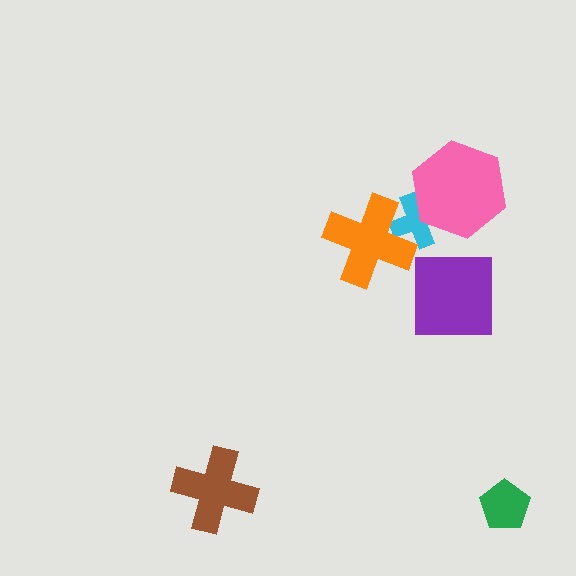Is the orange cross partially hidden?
No, no other shape covers it.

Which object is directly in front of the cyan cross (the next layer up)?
The pink hexagon is directly in front of the cyan cross.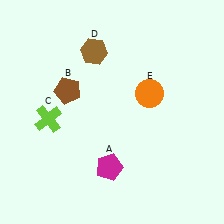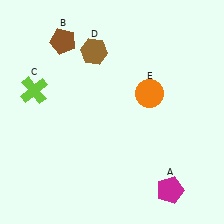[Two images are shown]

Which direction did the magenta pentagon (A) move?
The magenta pentagon (A) moved right.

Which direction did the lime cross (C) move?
The lime cross (C) moved up.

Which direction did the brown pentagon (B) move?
The brown pentagon (B) moved up.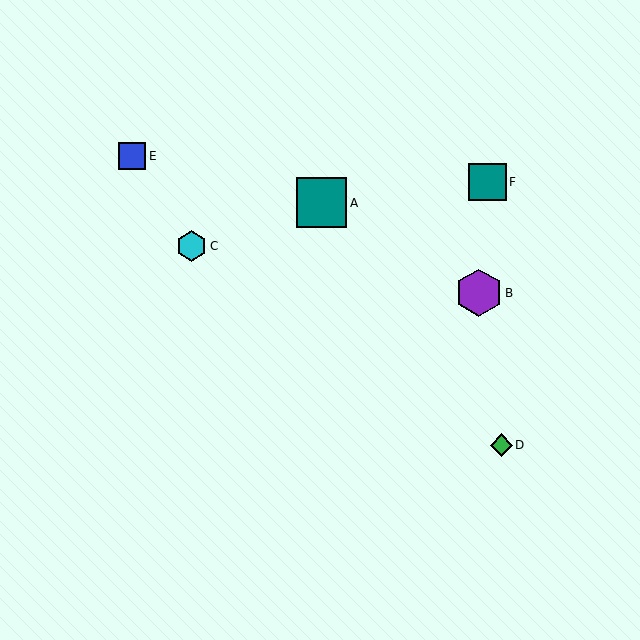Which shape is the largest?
The teal square (labeled A) is the largest.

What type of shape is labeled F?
Shape F is a teal square.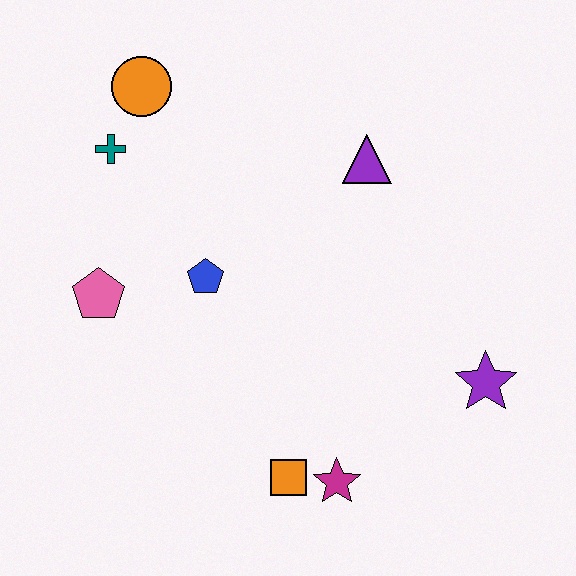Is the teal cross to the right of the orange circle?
No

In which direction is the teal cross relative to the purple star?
The teal cross is to the left of the purple star.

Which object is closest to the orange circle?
The teal cross is closest to the orange circle.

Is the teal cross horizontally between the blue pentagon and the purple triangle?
No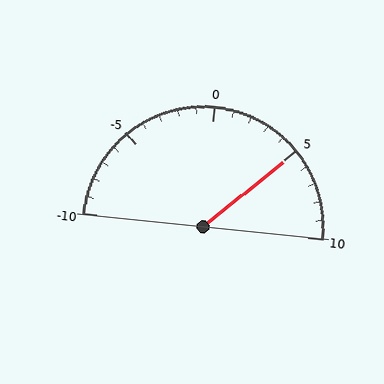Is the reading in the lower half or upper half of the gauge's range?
The reading is in the upper half of the range (-10 to 10).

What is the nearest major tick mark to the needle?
The nearest major tick mark is 5.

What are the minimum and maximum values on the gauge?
The gauge ranges from -10 to 10.